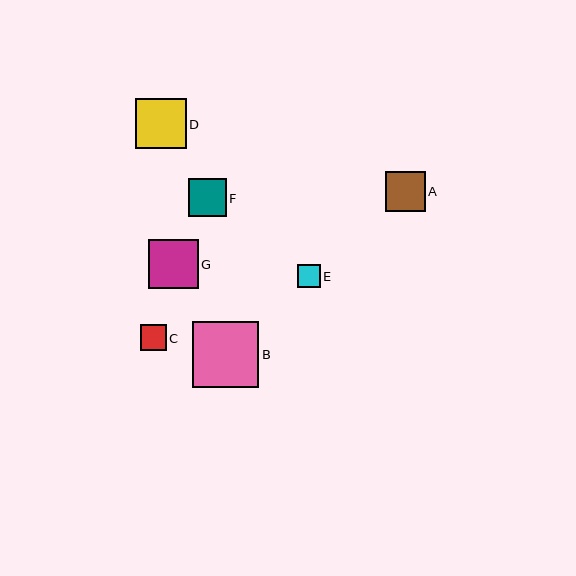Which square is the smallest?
Square E is the smallest with a size of approximately 23 pixels.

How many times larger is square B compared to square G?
Square B is approximately 1.3 times the size of square G.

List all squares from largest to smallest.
From largest to smallest: B, D, G, A, F, C, E.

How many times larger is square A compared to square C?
Square A is approximately 1.5 times the size of square C.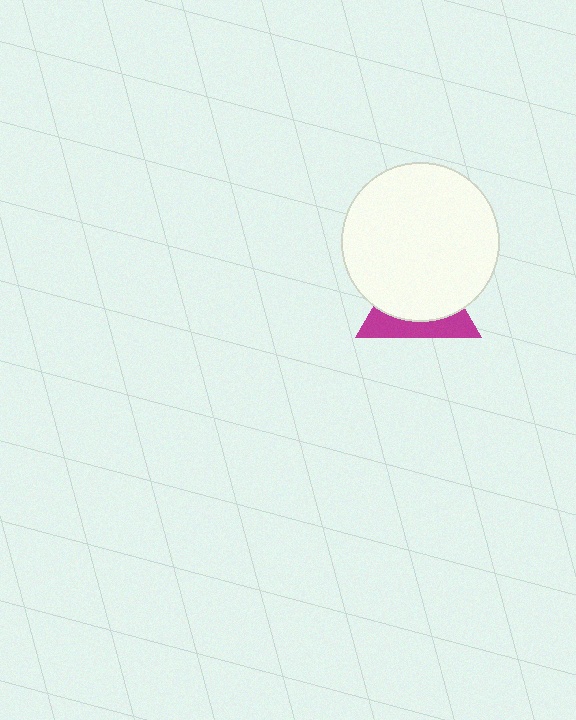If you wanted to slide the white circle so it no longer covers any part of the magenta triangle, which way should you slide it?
Slide it up — that is the most direct way to separate the two shapes.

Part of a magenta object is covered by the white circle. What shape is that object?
It is a triangle.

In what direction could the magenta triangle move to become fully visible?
The magenta triangle could move down. That would shift it out from behind the white circle entirely.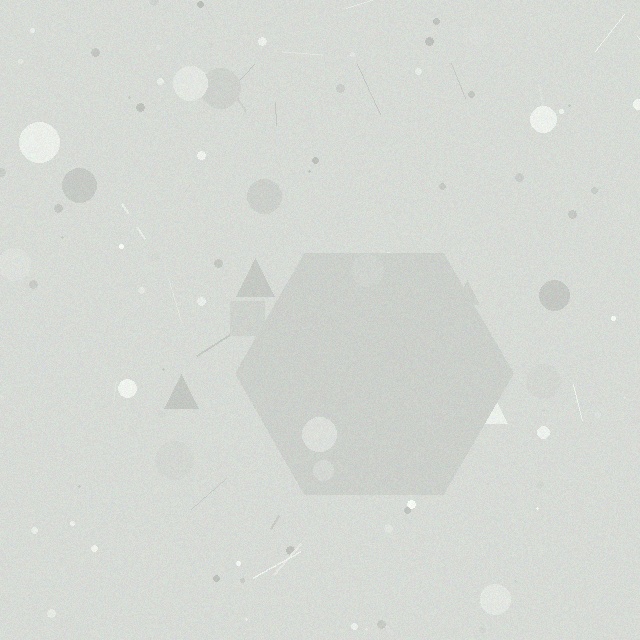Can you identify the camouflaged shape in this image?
The camouflaged shape is a hexagon.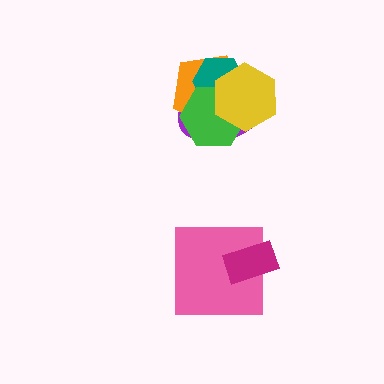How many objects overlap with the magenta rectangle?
1 object overlaps with the magenta rectangle.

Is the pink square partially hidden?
Yes, it is partially covered by another shape.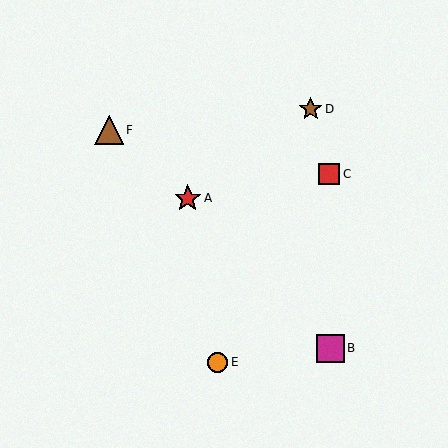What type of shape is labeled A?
Shape A is a red star.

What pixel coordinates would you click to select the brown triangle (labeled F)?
Click at (109, 130) to select the brown triangle F.